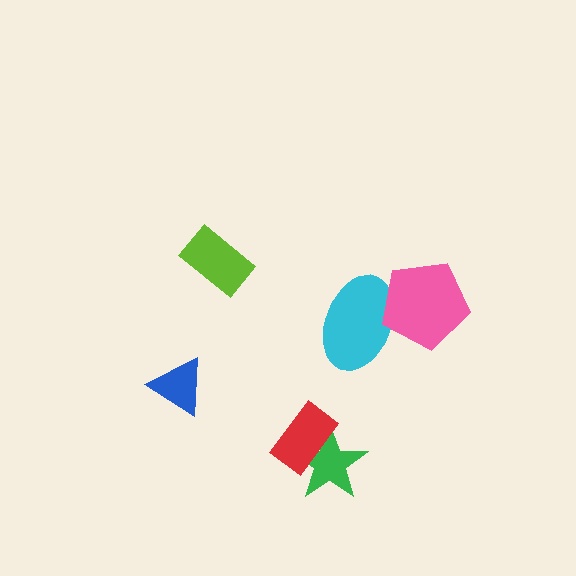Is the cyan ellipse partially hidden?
Yes, it is partially covered by another shape.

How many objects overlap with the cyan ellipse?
1 object overlaps with the cyan ellipse.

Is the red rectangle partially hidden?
No, no other shape covers it.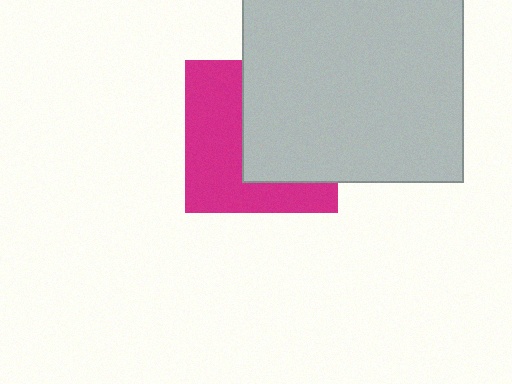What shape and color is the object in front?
The object in front is a light gray square.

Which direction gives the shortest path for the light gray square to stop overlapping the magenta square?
Moving right gives the shortest separation.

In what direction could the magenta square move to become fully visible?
The magenta square could move left. That would shift it out from behind the light gray square entirely.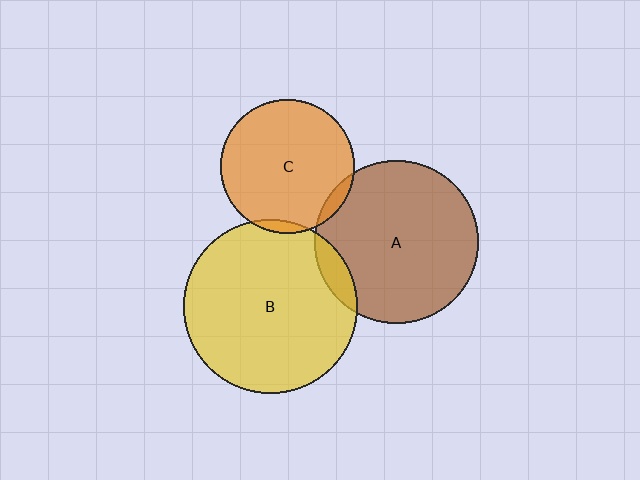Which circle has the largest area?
Circle B (yellow).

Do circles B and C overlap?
Yes.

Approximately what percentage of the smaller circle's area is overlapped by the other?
Approximately 5%.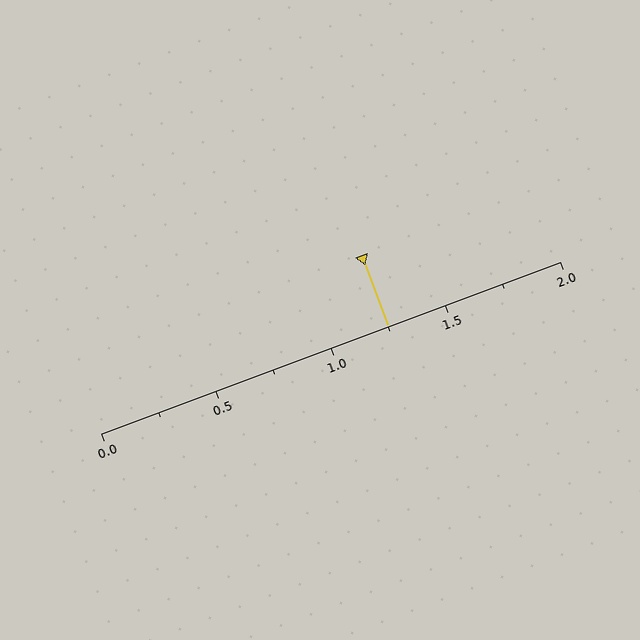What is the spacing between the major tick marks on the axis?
The major ticks are spaced 0.5 apart.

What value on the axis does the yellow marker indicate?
The marker indicates approximately 1.25.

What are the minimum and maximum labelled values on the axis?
The axis runs from 0.0 to 2.0.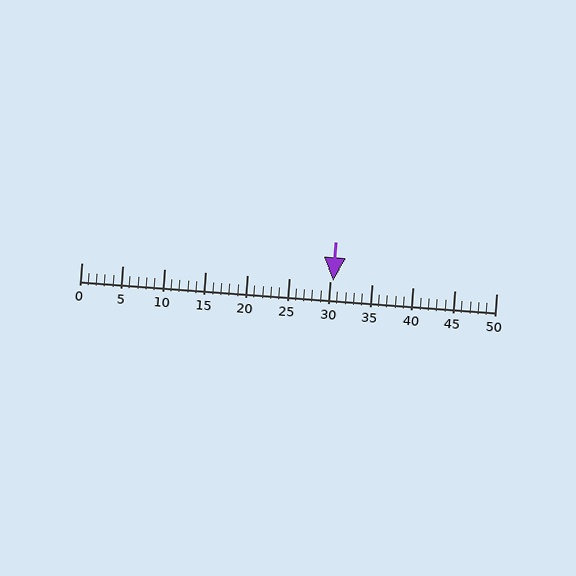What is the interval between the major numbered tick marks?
The major tick marks are spaced 5 units apart.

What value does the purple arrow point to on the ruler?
The purple arrow points to approximately 30.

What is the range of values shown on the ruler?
The ruler shows values from 0 to 50.